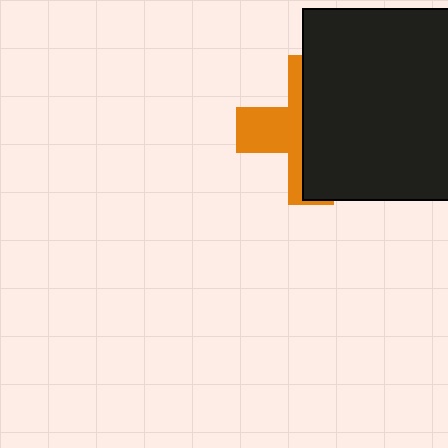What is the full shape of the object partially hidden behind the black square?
The partially hidden object is an orange cross.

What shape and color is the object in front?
The object in front is a black square.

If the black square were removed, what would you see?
You would see the complete orange cross.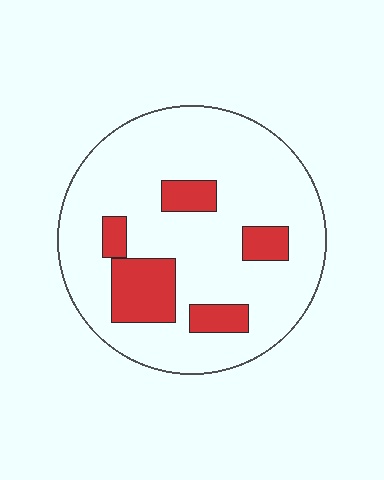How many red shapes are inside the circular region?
5.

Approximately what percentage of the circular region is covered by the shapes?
Approximately 20%.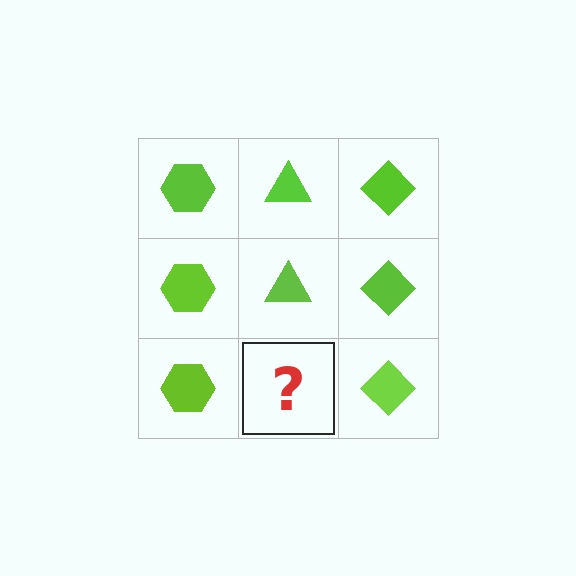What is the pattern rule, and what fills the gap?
The rule is that each column has a consistent shape. The gap should be filled with a lime triangle.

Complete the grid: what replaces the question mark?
The question mark should be replaced with a lime triangle.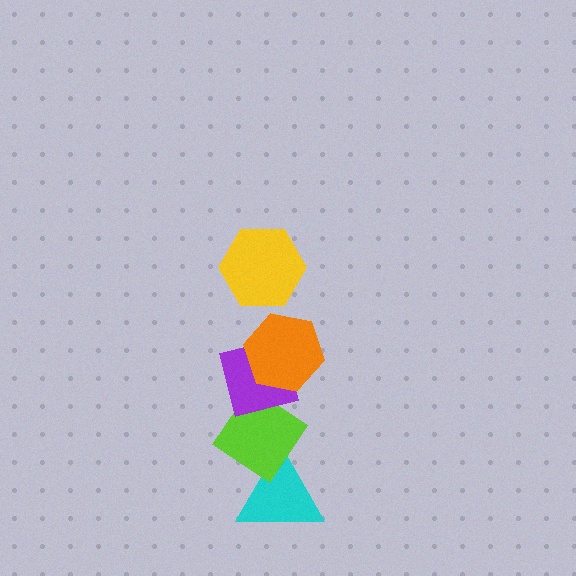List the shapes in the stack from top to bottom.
From top to bottom: the yellow hexagon, the orange hexagon, the purple square, the lime diamond, the cyan triangle.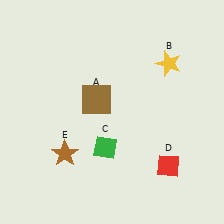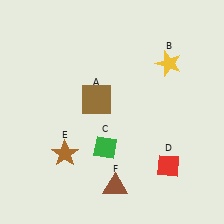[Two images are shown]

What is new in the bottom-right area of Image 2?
A brown triangle (F) was added in the bottom-right area of Image 2.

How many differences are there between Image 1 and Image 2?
There is 1 difference between the two images.